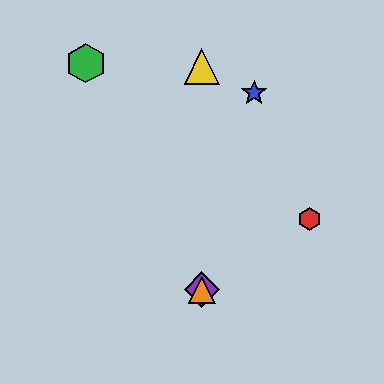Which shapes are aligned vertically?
The yellow triangle, the purple diamond, the orange triangle are aligned vertically.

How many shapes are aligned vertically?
3 shapes (the yellow triangle, the purple diamond, the orange triangle) are aligned vertically.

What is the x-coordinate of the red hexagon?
The red hexagon is at x≈309.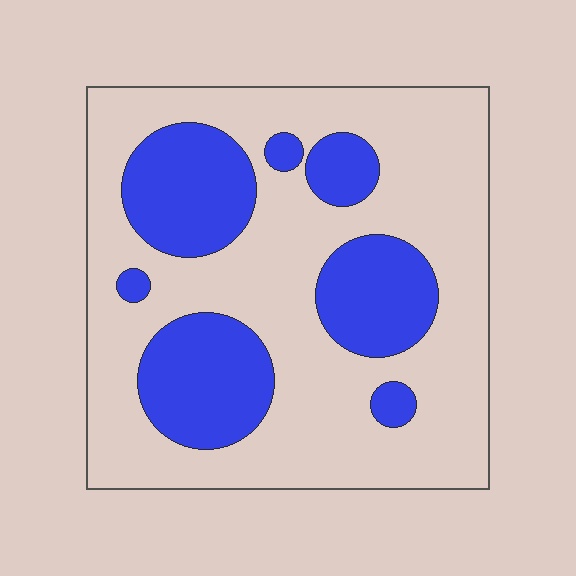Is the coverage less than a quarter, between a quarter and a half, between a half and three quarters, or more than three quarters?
Between a quarter and a half.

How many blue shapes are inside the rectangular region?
7.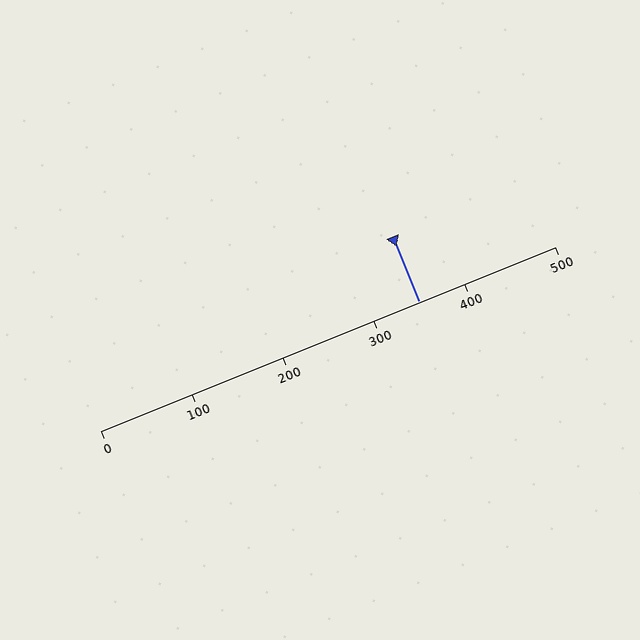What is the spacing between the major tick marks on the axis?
The major ticks are spaced 100 apart.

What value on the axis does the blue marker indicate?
The marker indicates approximately 350.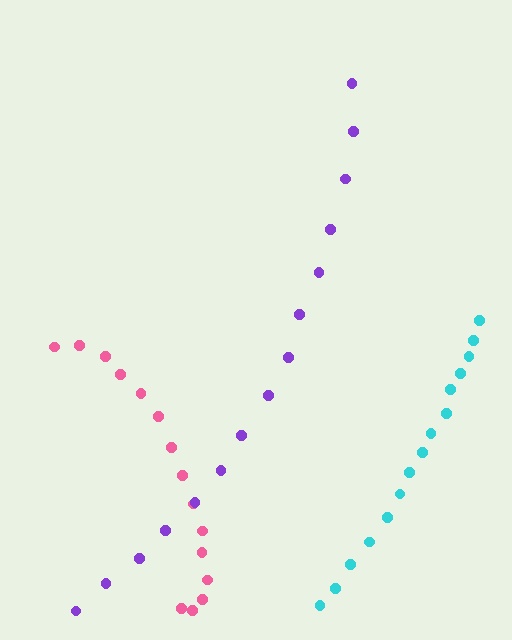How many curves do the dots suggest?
There are 3 distinct paths.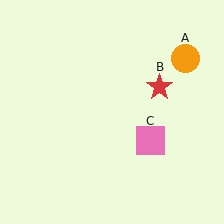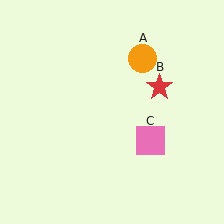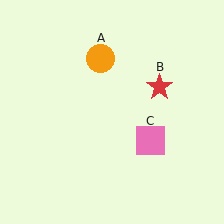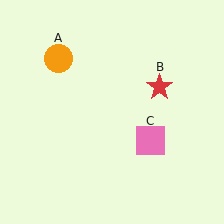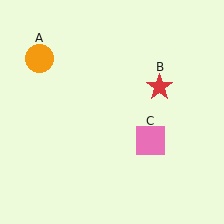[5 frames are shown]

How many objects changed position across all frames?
1 object changed position: orange circle (object A).